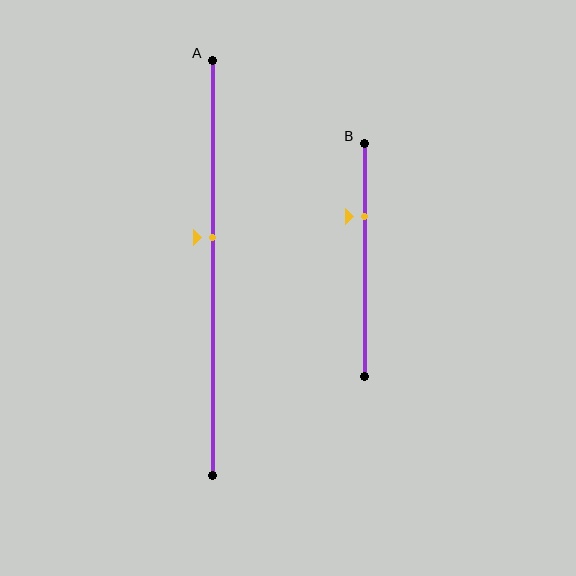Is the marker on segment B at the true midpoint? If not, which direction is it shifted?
No, the marker on segment B is shifted upward by about 19% of the segment length.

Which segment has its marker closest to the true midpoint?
Segment A has its marker closest to the true midpoint.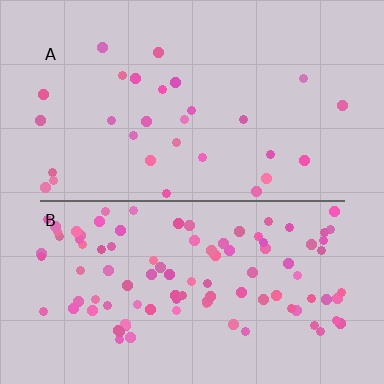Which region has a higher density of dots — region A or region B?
B (the bottom).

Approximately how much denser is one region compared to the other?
Approximately 3.5× — region B over region A.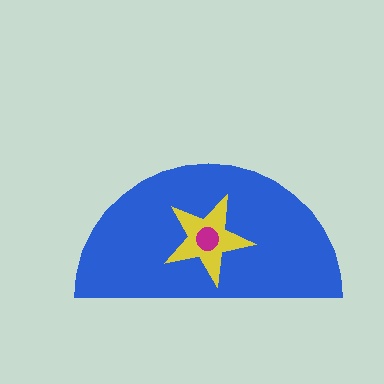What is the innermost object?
The magenta circle.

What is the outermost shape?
The blue semicircle.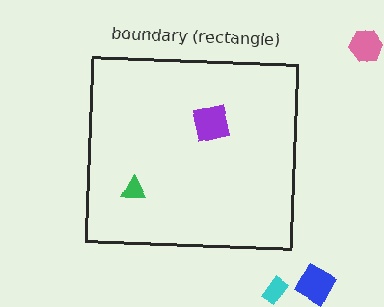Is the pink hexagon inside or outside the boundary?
Outside.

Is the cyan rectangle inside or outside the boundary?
Outside.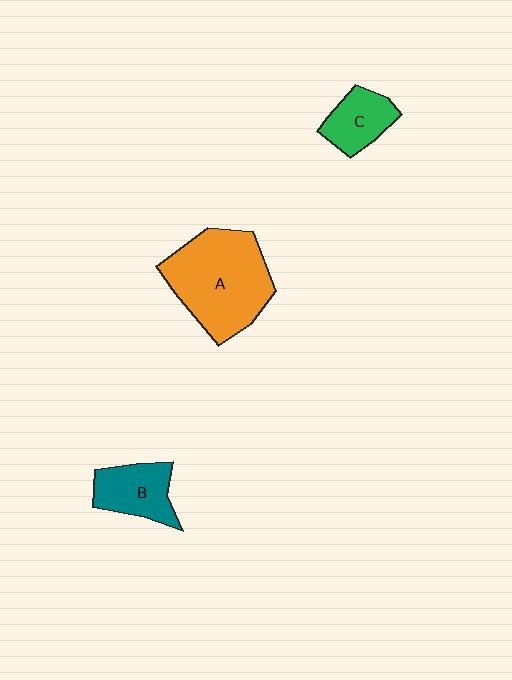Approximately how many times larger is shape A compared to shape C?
Approximately 2.6 times.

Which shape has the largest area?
Shape A (orange).